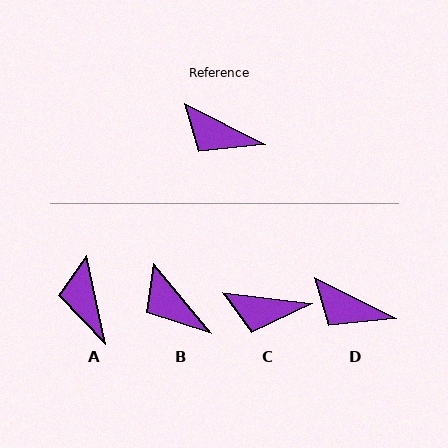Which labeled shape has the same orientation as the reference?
D.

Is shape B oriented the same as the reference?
No, it is off by about 24 degrees.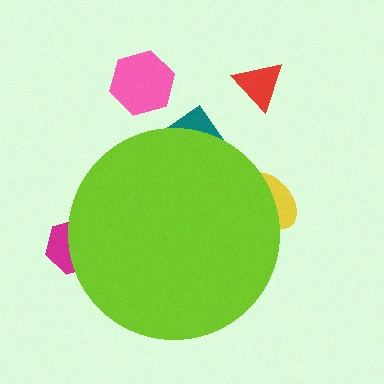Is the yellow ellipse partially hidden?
Yes, the yellow ellipse is partially hidden behind the lime circle.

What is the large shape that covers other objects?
A lime circle.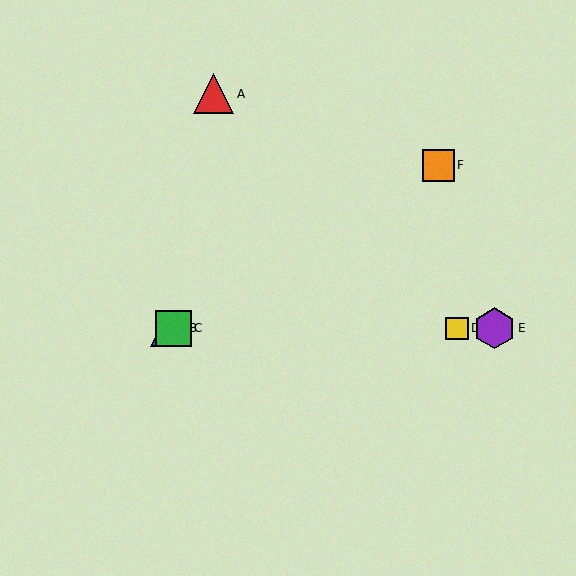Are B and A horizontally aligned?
No, B is at y≈328 and A is at y≈94.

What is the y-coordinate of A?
Object A is at y≈94.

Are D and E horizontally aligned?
Yes, both are at y≈328.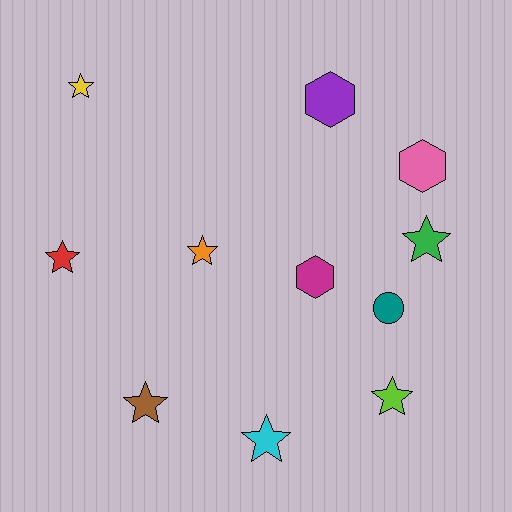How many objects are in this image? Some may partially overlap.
There are 11 objects.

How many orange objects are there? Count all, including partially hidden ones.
There is 1 orange object.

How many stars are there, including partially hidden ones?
There are 7 stars.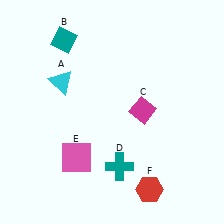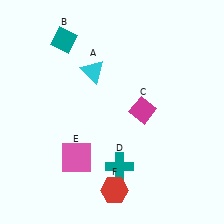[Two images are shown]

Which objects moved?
The objects that moved are: the cyan triangle (A), the red hexagon (F).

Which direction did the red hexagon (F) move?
The red hexagon (F) moved left.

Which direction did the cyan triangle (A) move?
The cyan triangle (A) moved right.